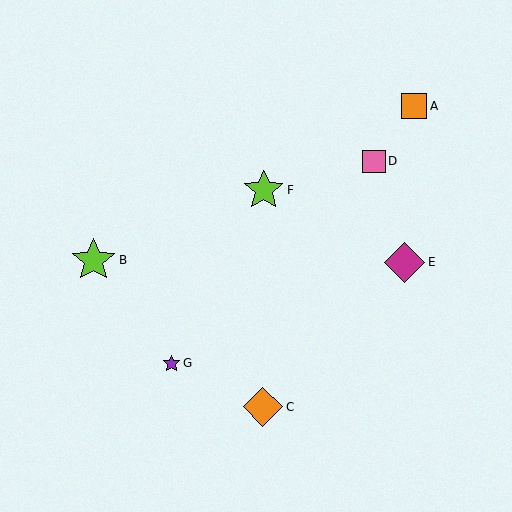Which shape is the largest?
The lime star (labeled B) is the largest.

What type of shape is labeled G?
Shape G is a purple star.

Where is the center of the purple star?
The center of the purple star is at (172, 364).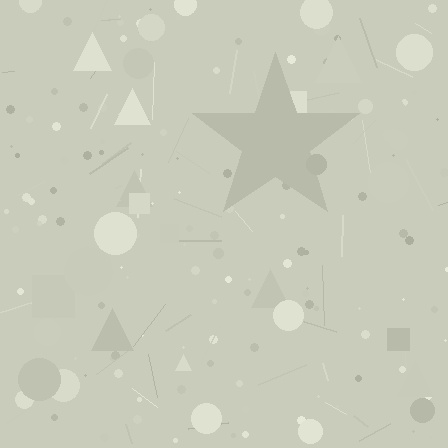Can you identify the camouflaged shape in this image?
The camouflaged shape is a star.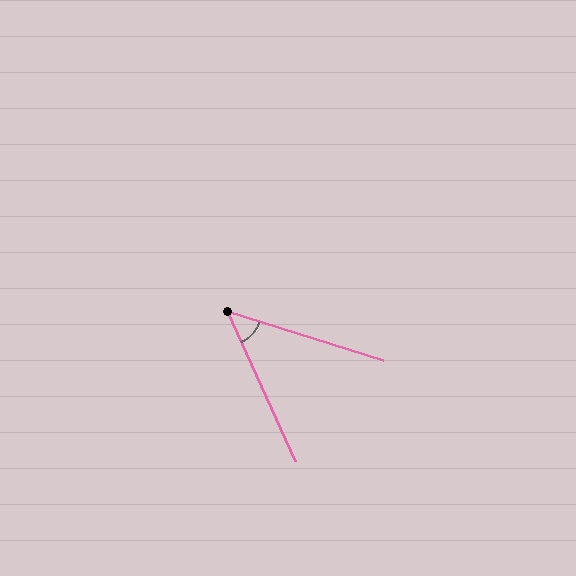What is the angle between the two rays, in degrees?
Approximately 48 degrees.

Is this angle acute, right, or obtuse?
It is acute.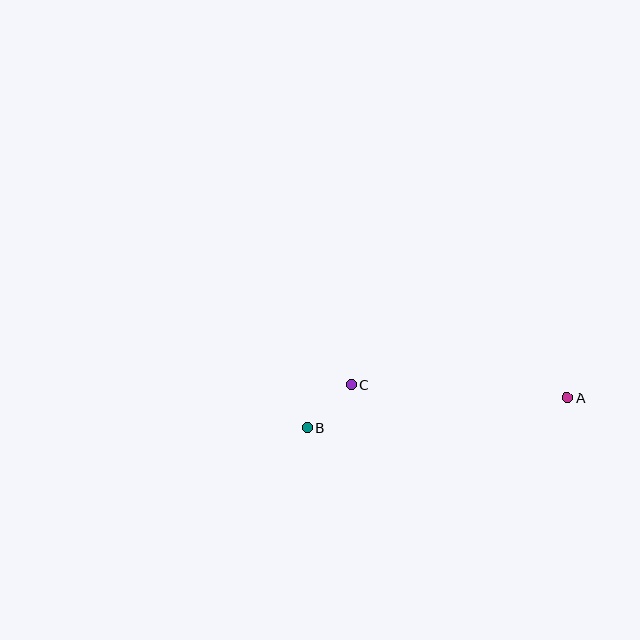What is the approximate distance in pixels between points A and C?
The distance between A and C is approximately 216 pixels.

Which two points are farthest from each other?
Points A and B are farthest from each other.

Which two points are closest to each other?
Points B and C are closest to each other.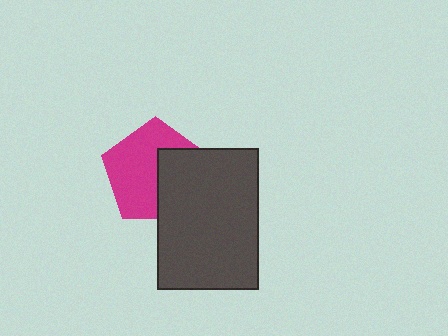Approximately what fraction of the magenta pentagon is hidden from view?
Roughly 40% of the magenta pentagon is hidden behind the dark gray rectangle.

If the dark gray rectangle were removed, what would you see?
You would see the complete magenta pentagon.